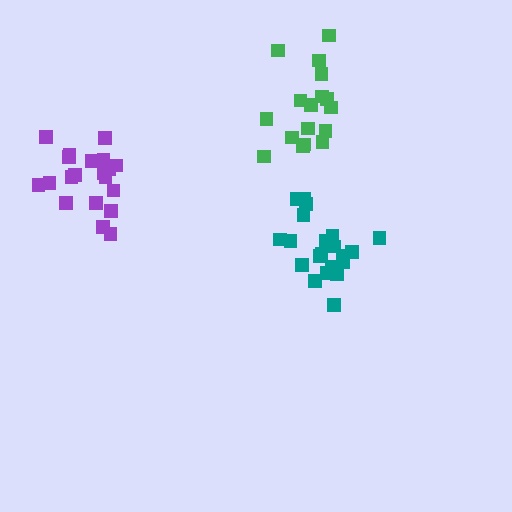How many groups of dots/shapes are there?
There are 3 groups.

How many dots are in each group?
Group 1: 17 dots, Group 2: 21 dots, Group 3: 20 dots (58 total).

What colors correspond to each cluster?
The clusters are colored: green, teal, purple.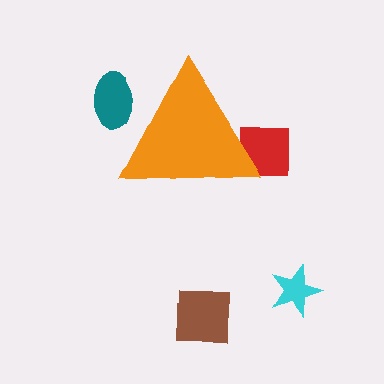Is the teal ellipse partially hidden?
Yes, the teal ellipse is partially hidden behind the orange triangle.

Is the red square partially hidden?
Yes, the red square is partially hidden behind the orange triangle.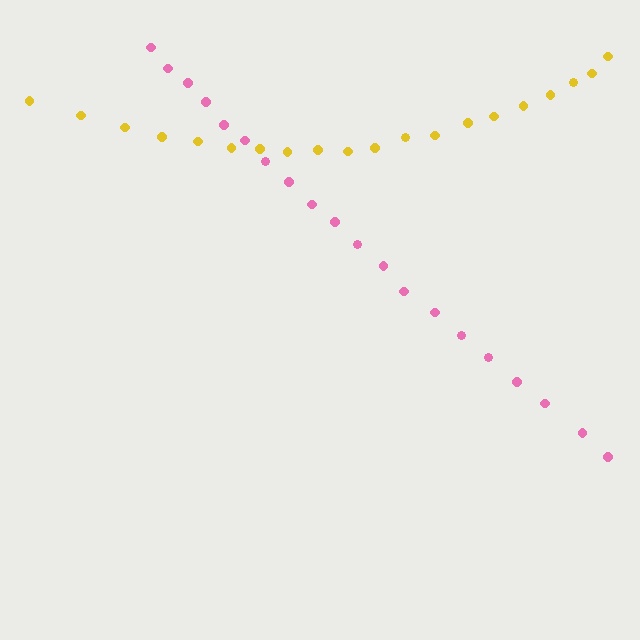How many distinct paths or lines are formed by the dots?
There are 2 distinct paths.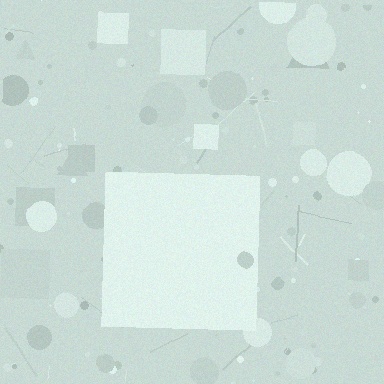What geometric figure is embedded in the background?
A square is embedded in the background.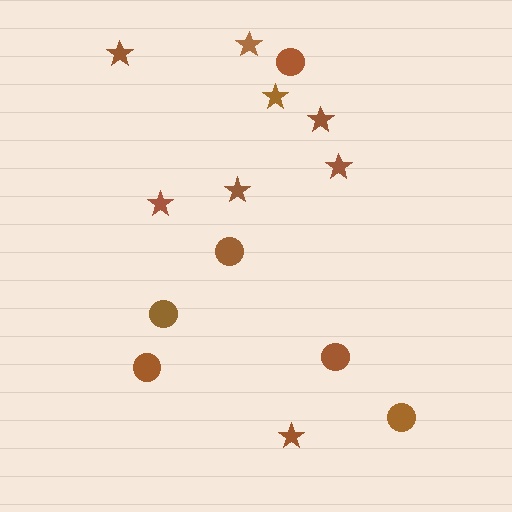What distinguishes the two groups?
There are 2 groups: one group of circles (6) and one group of stars (8).